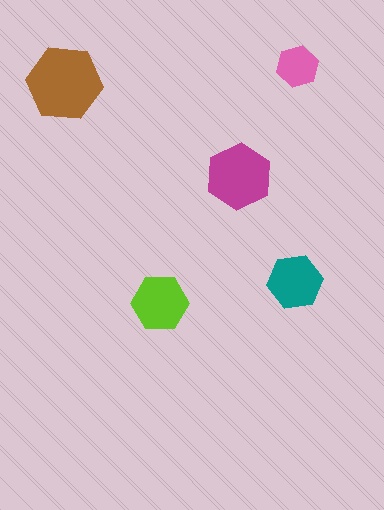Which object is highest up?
The pink hexagon is topmost.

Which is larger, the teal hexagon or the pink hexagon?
The teal one.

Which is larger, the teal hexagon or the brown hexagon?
The brown one.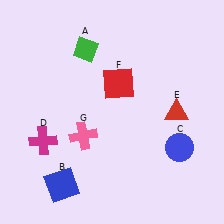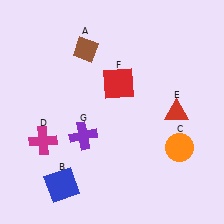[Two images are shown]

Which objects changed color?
A changed from green to brown. C changed from blue to orange. G changed from pink to purple.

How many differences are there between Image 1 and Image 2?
There are 3 differences between the two images.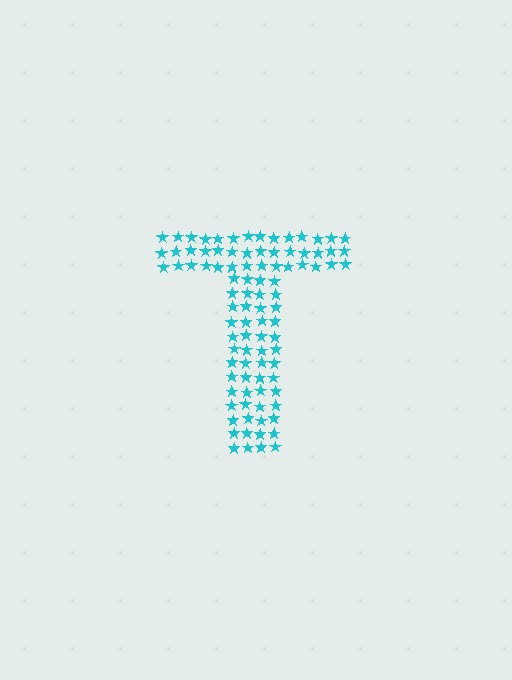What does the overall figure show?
The overall figure shows the letter T.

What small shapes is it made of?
It is made of small stars.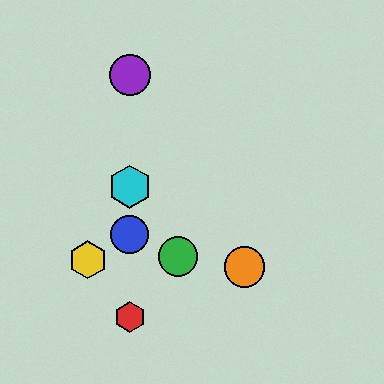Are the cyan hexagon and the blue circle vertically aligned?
Yes, both are at x≈130.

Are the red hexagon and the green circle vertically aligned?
No, the red hexagon is at x≈130 and the green circle is at x≈178.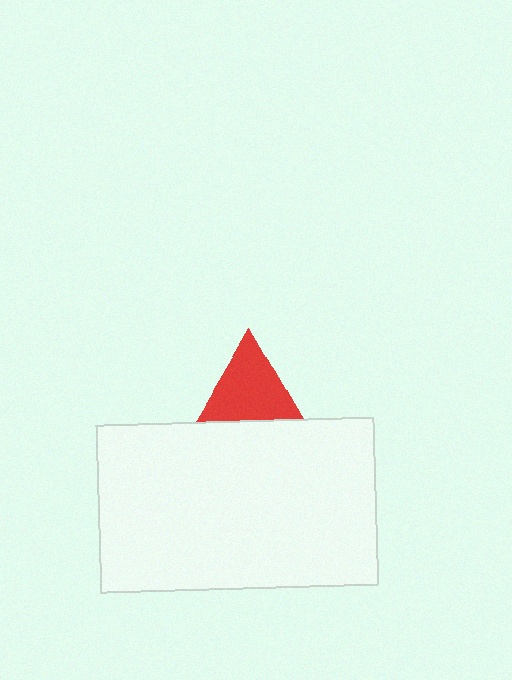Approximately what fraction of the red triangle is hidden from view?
Roughly 41% of the red triangle is hidden behind the white rectangle.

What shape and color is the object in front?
The object in front is a white rectangle.